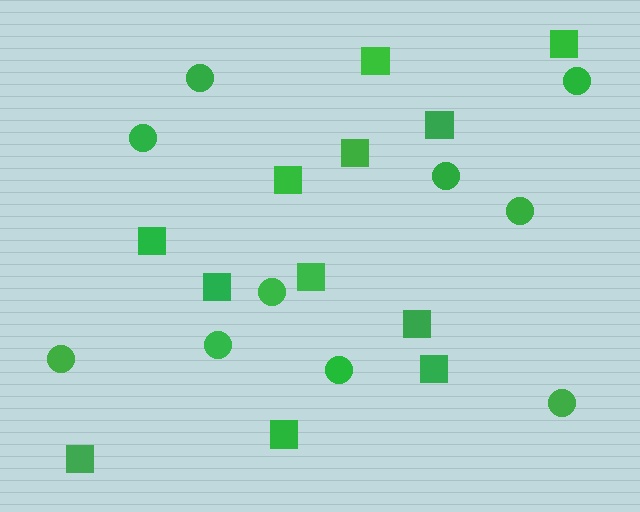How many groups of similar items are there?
There are 2 groups: one group of squares (12) and one group of circles (10).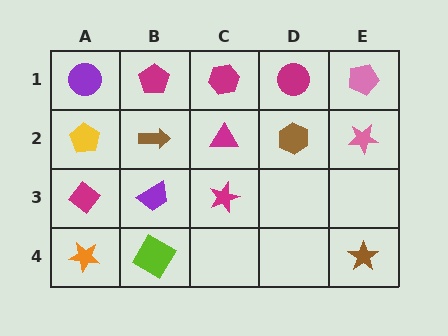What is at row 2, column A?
A yellow pentagon.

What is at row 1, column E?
A pink pentagon.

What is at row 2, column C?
A magenta triangle.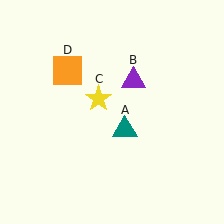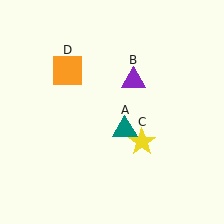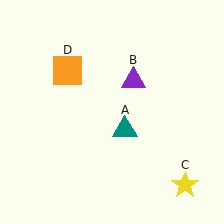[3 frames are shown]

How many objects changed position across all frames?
1 object changed position: yellow star (object C).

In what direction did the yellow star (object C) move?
The yellow star (object C) moved down and to the right.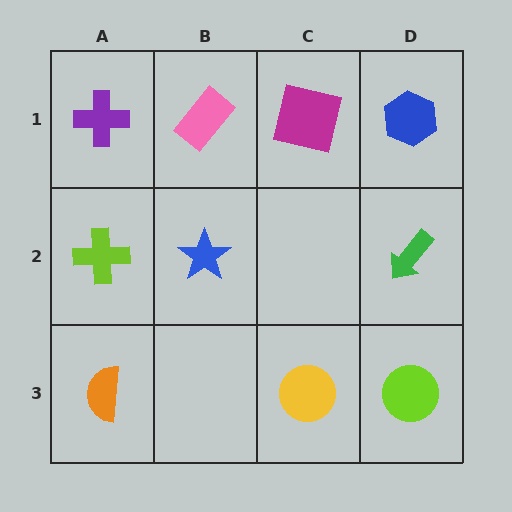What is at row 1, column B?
A pink rectangle.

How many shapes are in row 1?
4 shapes.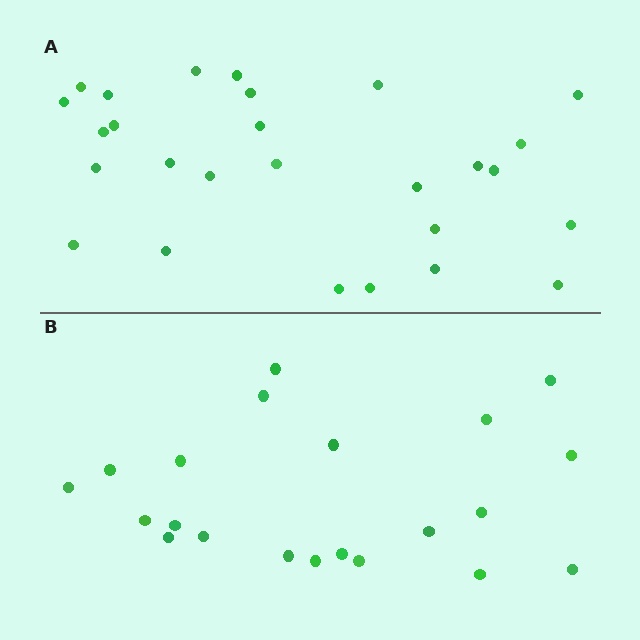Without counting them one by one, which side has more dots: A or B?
Region A (the top region) has more dots.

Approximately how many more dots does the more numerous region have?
Region A has about 6 more dots than region B.